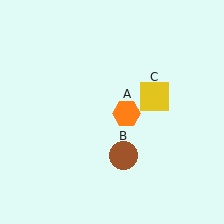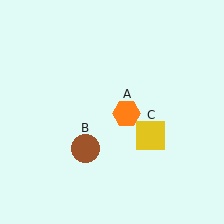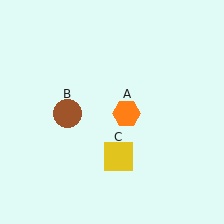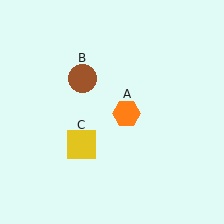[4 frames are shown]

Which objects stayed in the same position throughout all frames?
Orange hexagon (object A) remained stationary.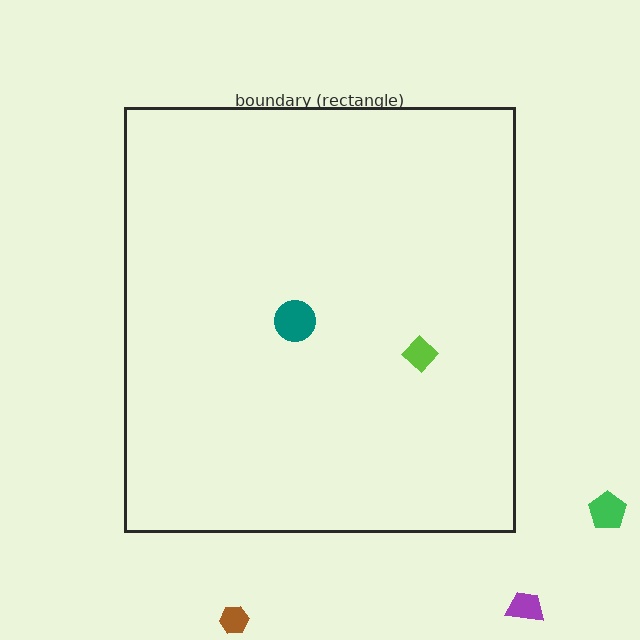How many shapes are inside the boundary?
2 inside, 3 outside.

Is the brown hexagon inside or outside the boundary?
Outside.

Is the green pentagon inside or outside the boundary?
Outside.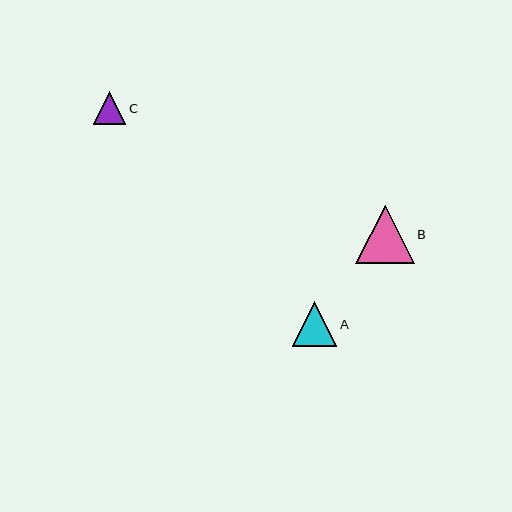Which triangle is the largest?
Triangle B is the largest with a size of approximately 58 pixels.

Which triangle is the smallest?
Triangle C is the smallest with a size of approximately 33 pixels.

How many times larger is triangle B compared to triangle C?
Triangle B is approximately 1.8 times the size of triangle C.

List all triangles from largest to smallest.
From largest to smallest: B, A, C.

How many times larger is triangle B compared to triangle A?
Triangle B is approximately 1.3 times the size of triangle A.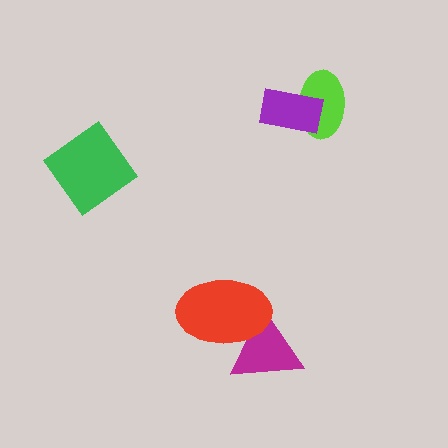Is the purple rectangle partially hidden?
No, no other shape covers it.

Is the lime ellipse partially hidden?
Yes, it is partially covered by another shape.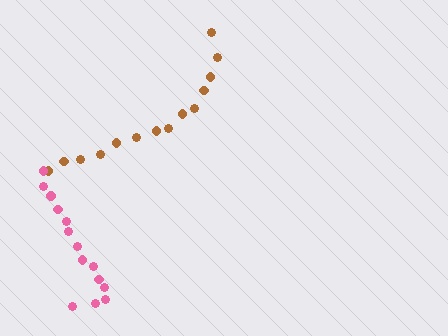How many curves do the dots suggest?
There are 2 distinct paths.